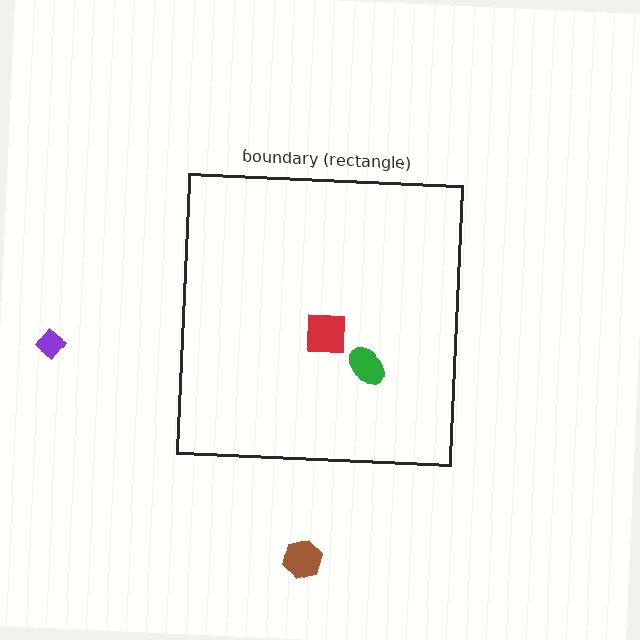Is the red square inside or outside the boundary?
Inside.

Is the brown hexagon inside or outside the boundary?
Outside.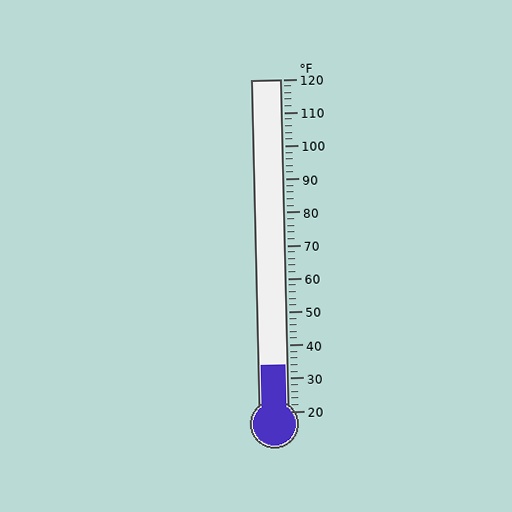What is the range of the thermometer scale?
The thermometer scale ranges from 20°F to 120°F.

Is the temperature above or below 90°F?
The temperature is below 90°F.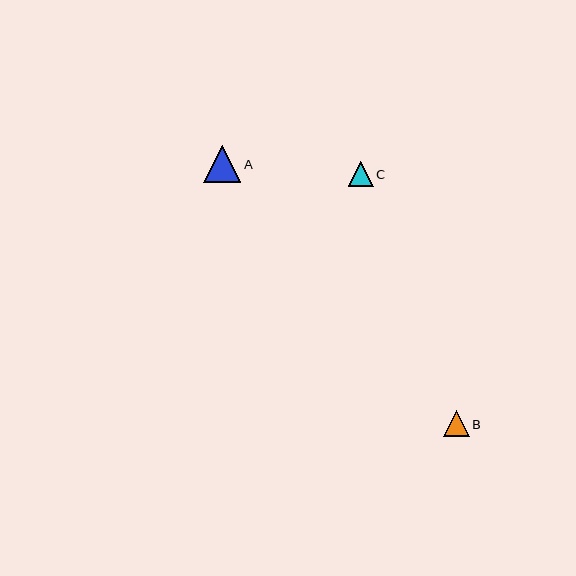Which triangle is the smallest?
Triangle C is the smallest with a size of approximately 25 pixels.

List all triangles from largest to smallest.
From largest to smallest: A, B, C.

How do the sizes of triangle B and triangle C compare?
Triangle B and triangle C are approximately the same size.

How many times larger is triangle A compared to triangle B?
Triangle A is approximately 1.5 times the size of triangle B.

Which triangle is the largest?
Triangle A is the largest with a size of approximately 37 pixels.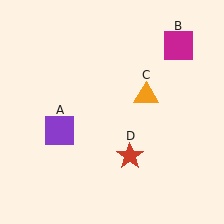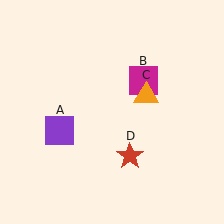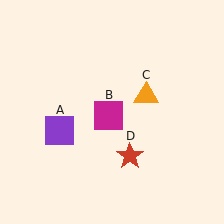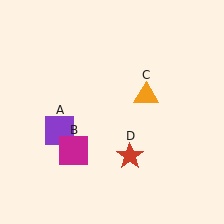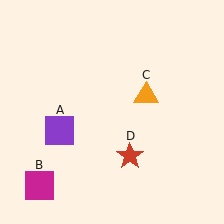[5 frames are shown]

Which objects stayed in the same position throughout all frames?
Purple square (object A) and orange triangle (object C) and red star (object D) remained stationary.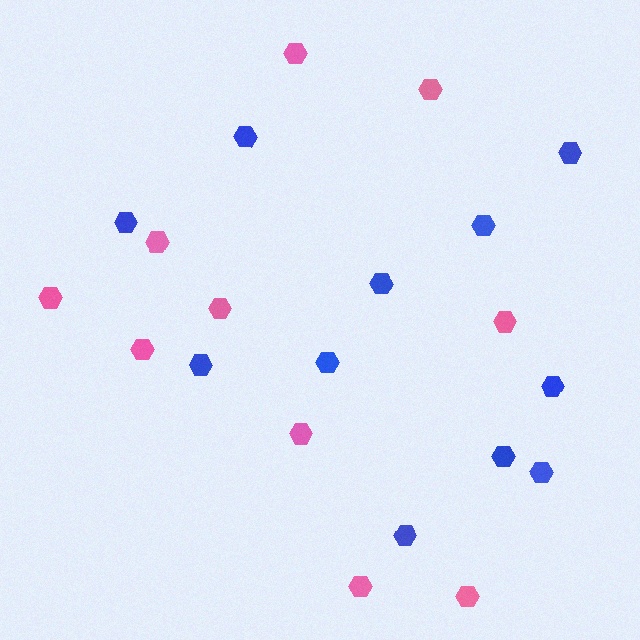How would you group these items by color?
There are 2 groups: one group of pink hexagons (10) and one group of blue hexagons (11).